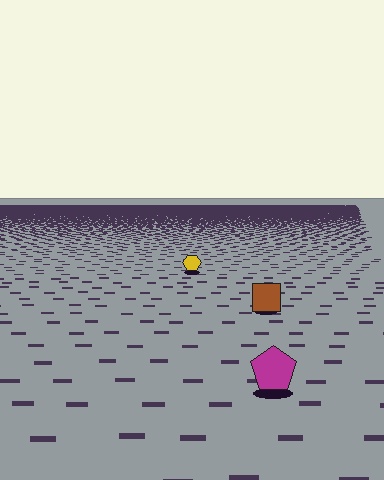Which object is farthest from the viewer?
The yellow hexagon is farthest from the viewer. It appears smaller and the ground texture around it is denser.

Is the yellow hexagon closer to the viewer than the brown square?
No. The brown square is closer — you can tell from the texture gradient: the ground texture is coarser near it.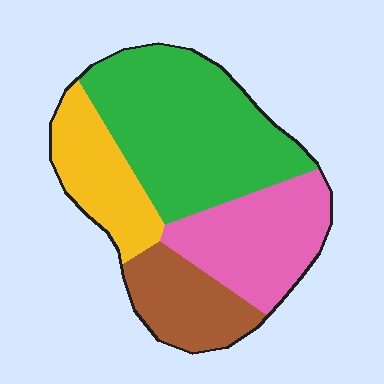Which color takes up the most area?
Green, at roughly 40%.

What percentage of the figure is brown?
Brown takes up less than a sixth of the figure.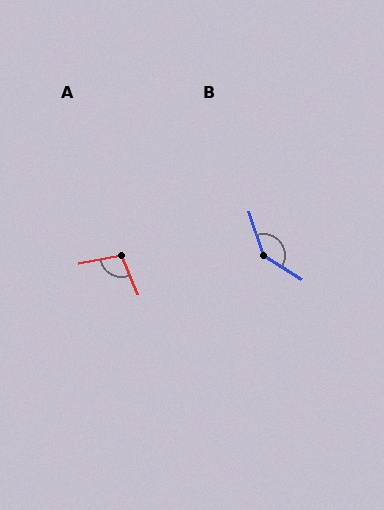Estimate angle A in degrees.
Approximately 101 degrees.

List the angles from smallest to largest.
A (101°), B (142°).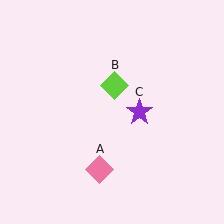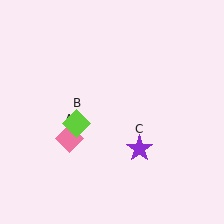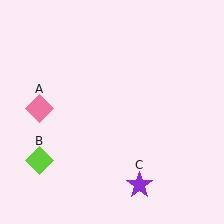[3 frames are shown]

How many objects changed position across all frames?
3 objects changed position: pink diamond (object A), lime diamond (object B), purple star (object C).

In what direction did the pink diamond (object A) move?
The pink diamond (object A) moved up and to the left.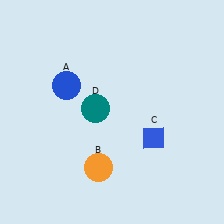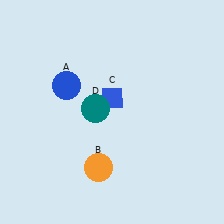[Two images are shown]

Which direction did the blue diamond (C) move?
The blue diamond (C) moved left.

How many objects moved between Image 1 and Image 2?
1 object moved between the two images.